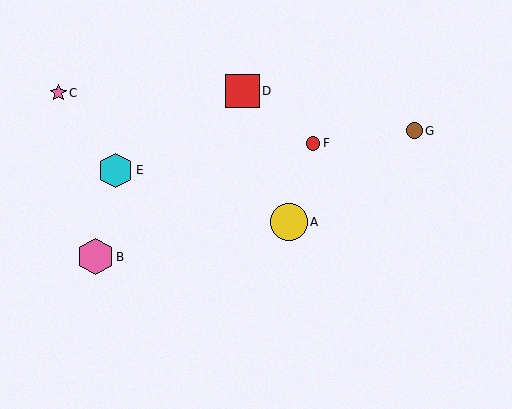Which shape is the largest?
The yellow circle (labeled A) is the largest.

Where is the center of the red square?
The center of the red square is at (242, 91).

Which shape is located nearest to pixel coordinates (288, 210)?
The yellow circle (labeled A) at (289, 222) is nearest to that location.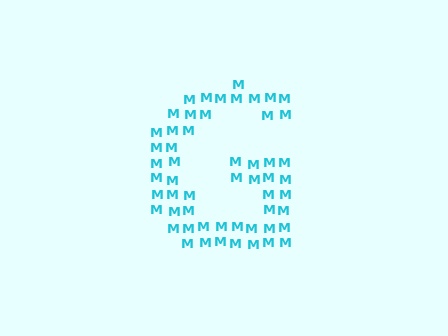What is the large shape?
The large shape is the letter G.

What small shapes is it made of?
It is made of small letter M's.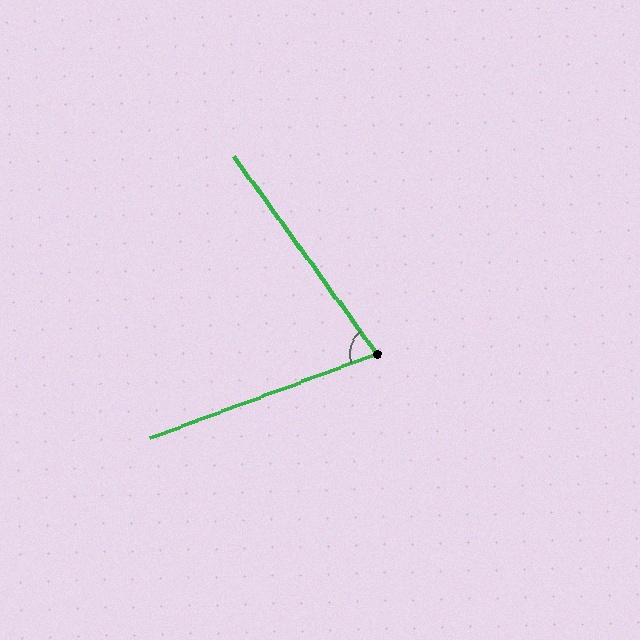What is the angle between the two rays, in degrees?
Approximately 75 degrees.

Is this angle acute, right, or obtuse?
It is acute.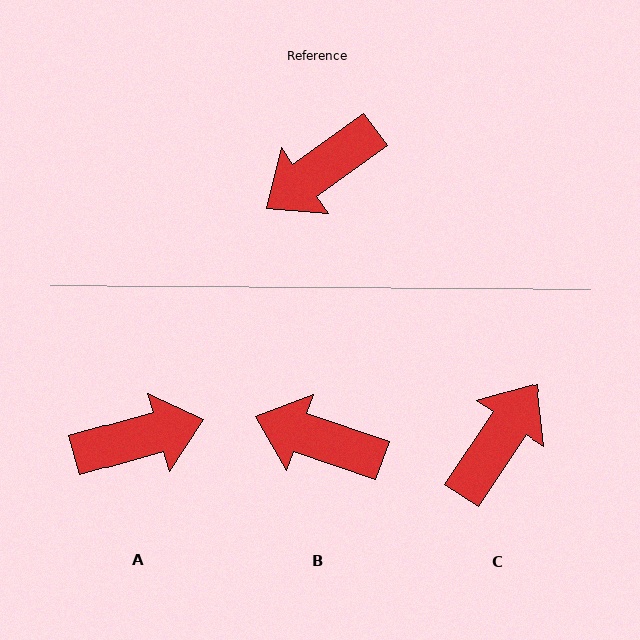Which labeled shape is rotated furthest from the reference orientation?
A, about 160 degrees away.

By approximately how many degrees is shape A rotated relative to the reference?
Approximately 160 degrees counter-clockwise.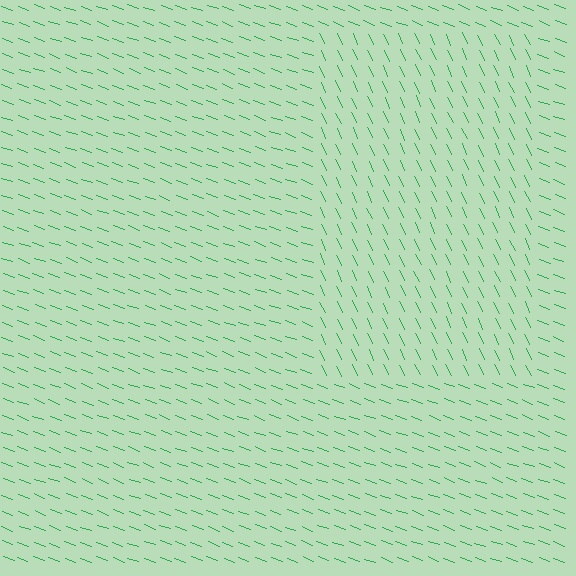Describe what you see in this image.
The image is filled with small green line segments. A rectangle region in the image has lines oriented differently from the surrounding lines, creating a visible texture boundary.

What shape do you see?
I see a rectangle.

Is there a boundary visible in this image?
Yes, there is a texture boundary formed by a change in line orientation.